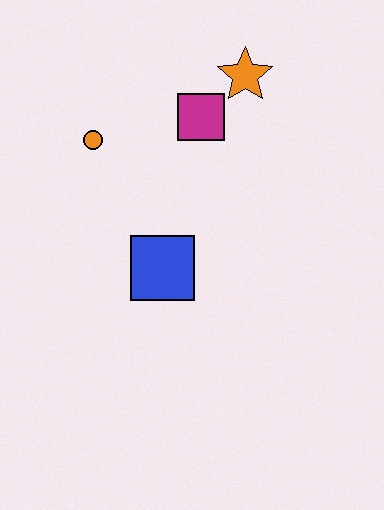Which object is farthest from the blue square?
The orange star is farthest from the blue square.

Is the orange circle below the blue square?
No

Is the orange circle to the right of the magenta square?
No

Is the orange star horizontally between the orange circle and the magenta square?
No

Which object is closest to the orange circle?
The magenta square is closest to the orange circle.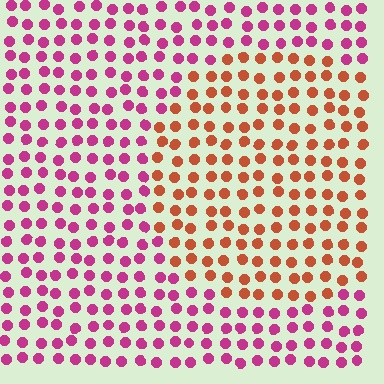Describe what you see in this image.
The image is filled with small magenta elements in a uniform arrangement. A circle-shaped region is visible where the elements are tinted to a slightly different hue, forming a subtle color boundary.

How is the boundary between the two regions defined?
The boundary is defined purely by a slight shift in hue (about 51 degrees). Spacing, size, and orientation are identical on both sides.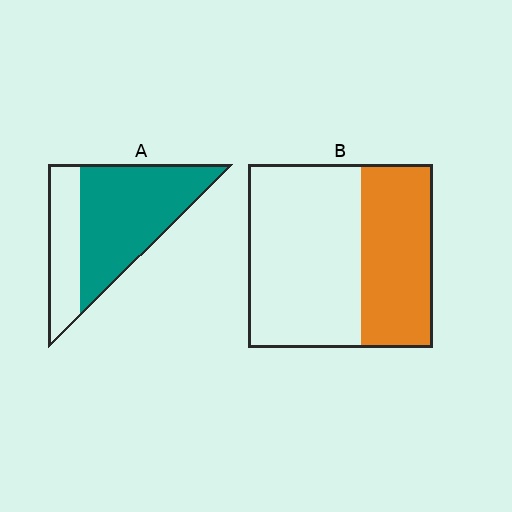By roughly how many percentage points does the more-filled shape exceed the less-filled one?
By roughly 30 percentage points (A over B).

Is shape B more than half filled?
No.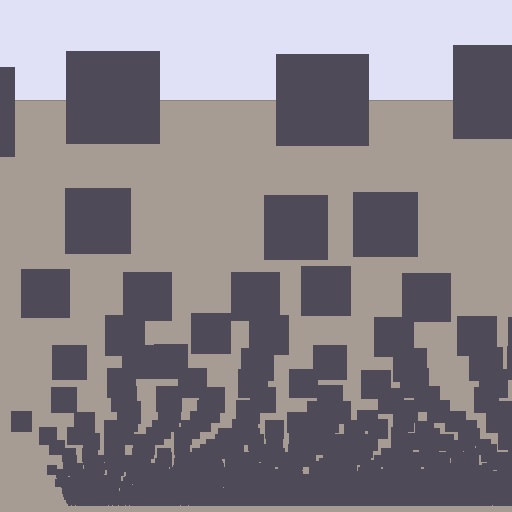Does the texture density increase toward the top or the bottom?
Density increases toward the bottom.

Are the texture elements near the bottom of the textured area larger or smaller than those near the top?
Smaller. The gradient is inverted — elements near the bottom are smaller and denser.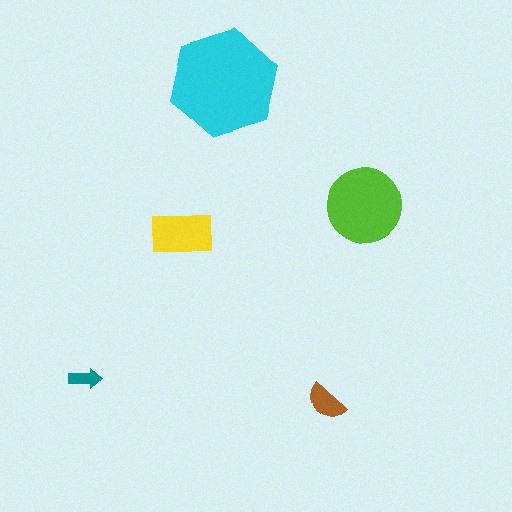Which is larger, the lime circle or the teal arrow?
The lime circle.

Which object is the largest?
The cyan hexagon.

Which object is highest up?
The cyan hexagon is topmost.